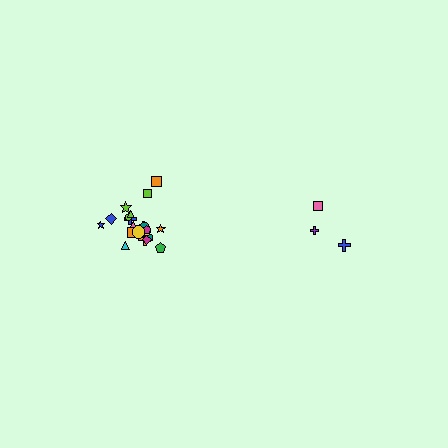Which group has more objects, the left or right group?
The left group.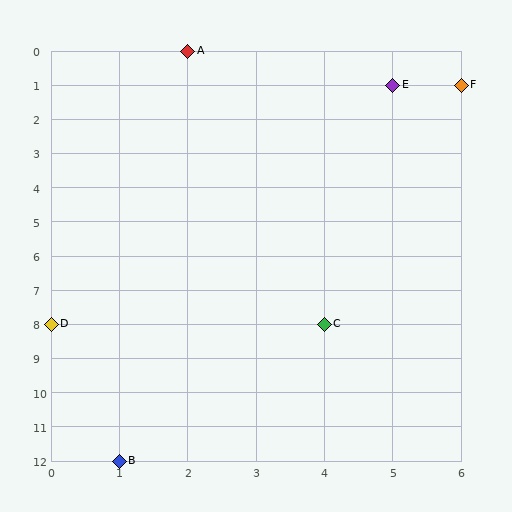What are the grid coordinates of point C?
Point C is at grid coordinates (4, 8).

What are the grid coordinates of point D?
Point D is at grid coordinates (0, 8).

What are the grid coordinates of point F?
Point F is at grid coordinates (6, 1).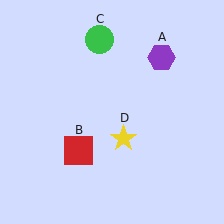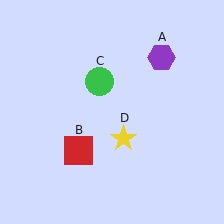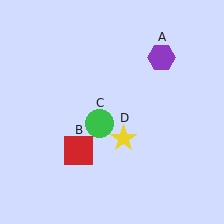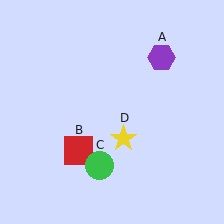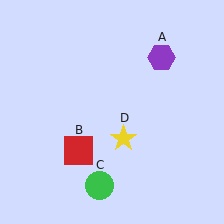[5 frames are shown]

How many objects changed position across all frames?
1 object changed position: green circle (object C).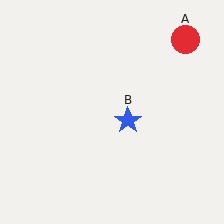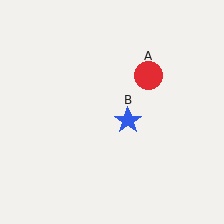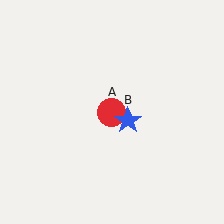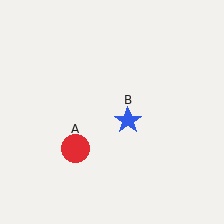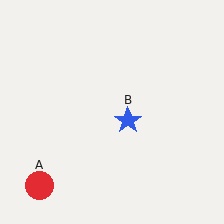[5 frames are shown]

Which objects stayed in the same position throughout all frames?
Blue star (object B) remained stationary.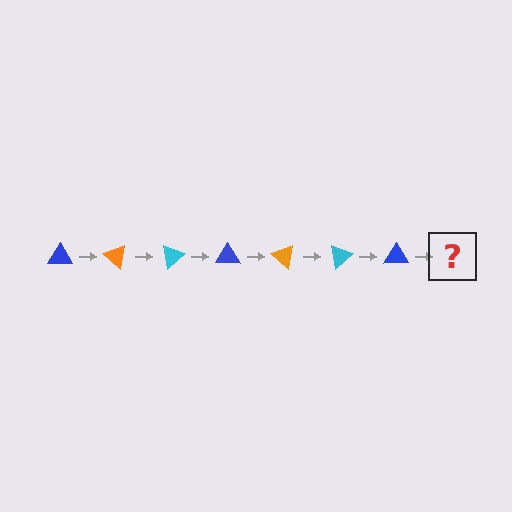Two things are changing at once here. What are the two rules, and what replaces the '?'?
The two rules are that it rotates 40 degrees each step and the color cycles through blue, orange, and cyan. The '?' should be an orange triangle, rotated 280 degrees from the start.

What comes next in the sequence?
The next element should be an orange triangle, rotated 280 degrees from the start.